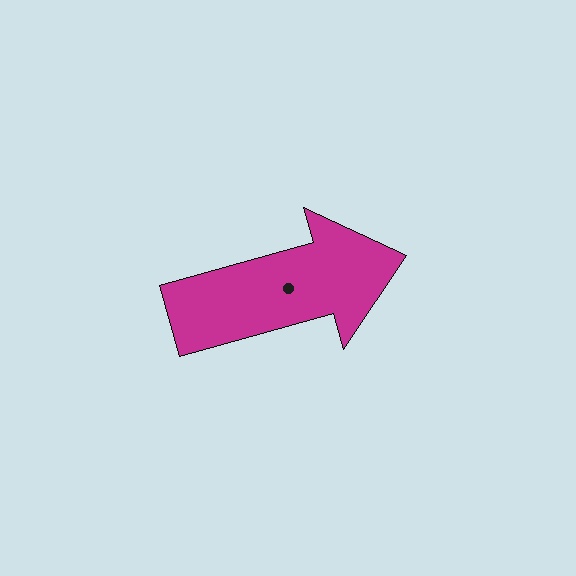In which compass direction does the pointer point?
East.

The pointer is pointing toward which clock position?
Roughly 2 o'clock.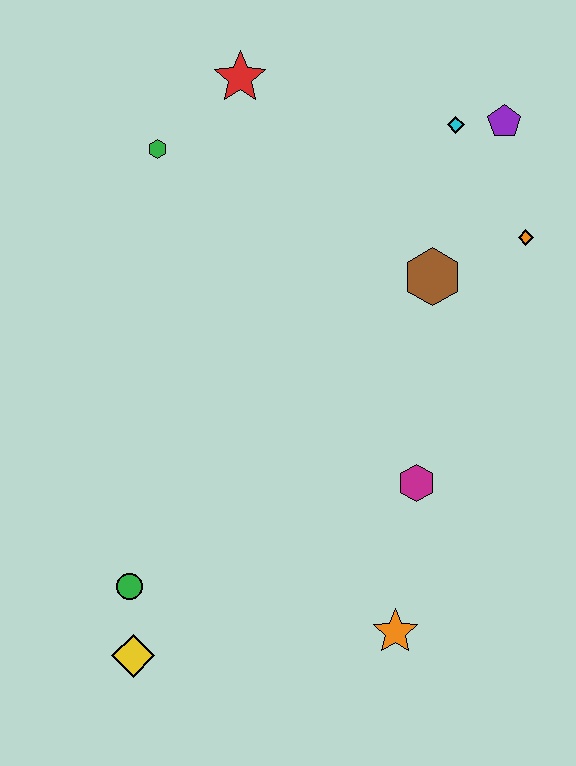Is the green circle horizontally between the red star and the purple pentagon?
No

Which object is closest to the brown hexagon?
The orange diamond is closest to the brown hexagon.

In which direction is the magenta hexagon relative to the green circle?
The magenta hexagon is to the right of the green circle.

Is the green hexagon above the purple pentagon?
No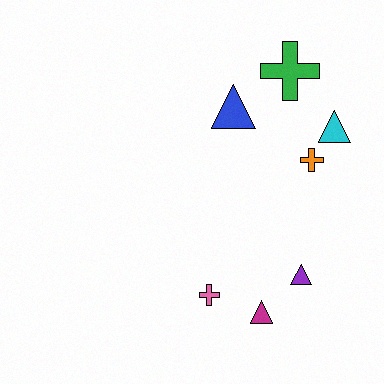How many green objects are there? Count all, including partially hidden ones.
There is 1 green object.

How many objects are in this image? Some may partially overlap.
There are 7 objects.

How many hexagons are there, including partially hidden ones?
There are no hexagons.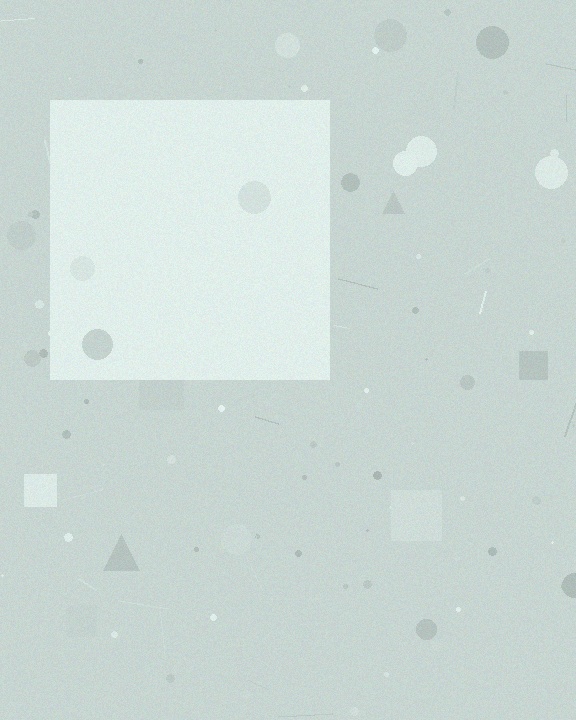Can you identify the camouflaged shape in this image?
The camouflaged shape is a square.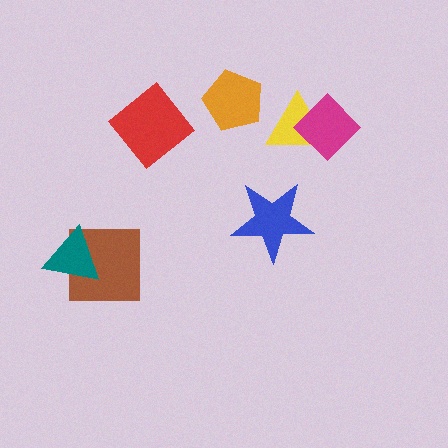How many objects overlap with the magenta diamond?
1 object overlaps with the magenta diamond.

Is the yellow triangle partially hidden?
Yes, it is partially covered by another shape.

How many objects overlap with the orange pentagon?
0 objects overlap with the orange pentagon.